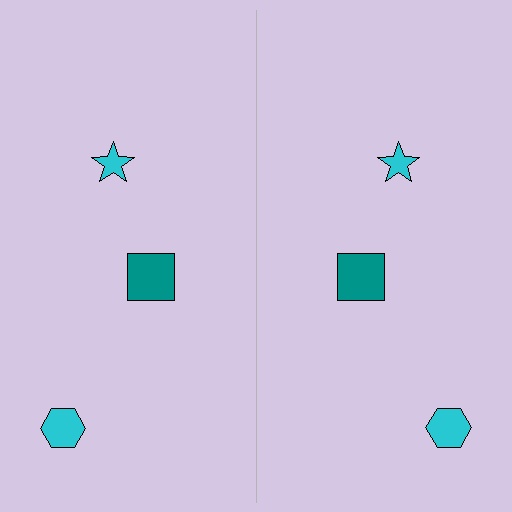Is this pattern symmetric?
Yes, this pattern has bilateral (reflection) symmetry.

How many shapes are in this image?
There are 6 shapes in this image.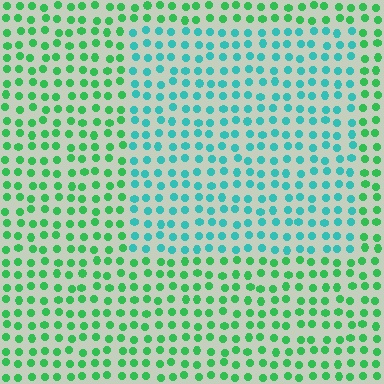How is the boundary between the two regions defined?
The boundary is defined purely by a slight shift in hue (about 42 degrees). Spacing, size, and orientation are identical on both sides.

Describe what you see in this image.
The image is filled with small green elements in a uniform arrangement. A rectangle-shaped region is visible where the elements are tinted to a slightly different hue, forming a subtle color boundary.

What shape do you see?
I see a rectangle.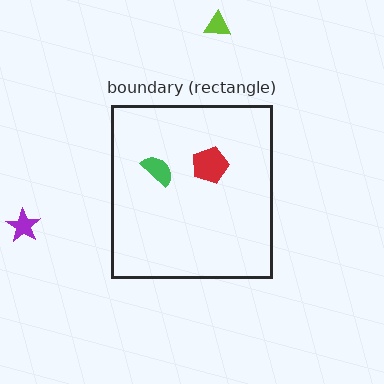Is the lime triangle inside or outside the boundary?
Outside.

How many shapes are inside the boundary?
2 inside, 2 outside.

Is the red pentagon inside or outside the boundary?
Inside.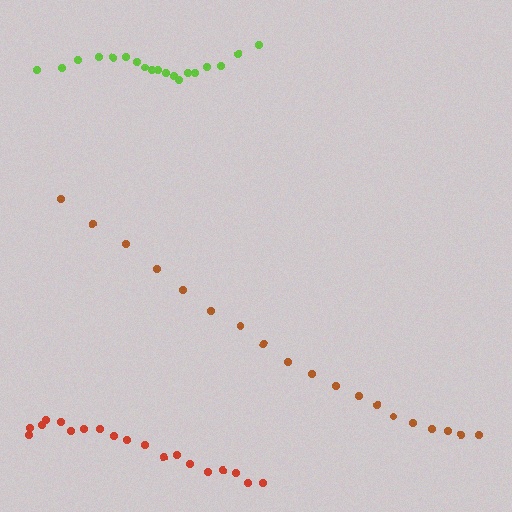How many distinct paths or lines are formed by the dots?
There are 3 distinct paths.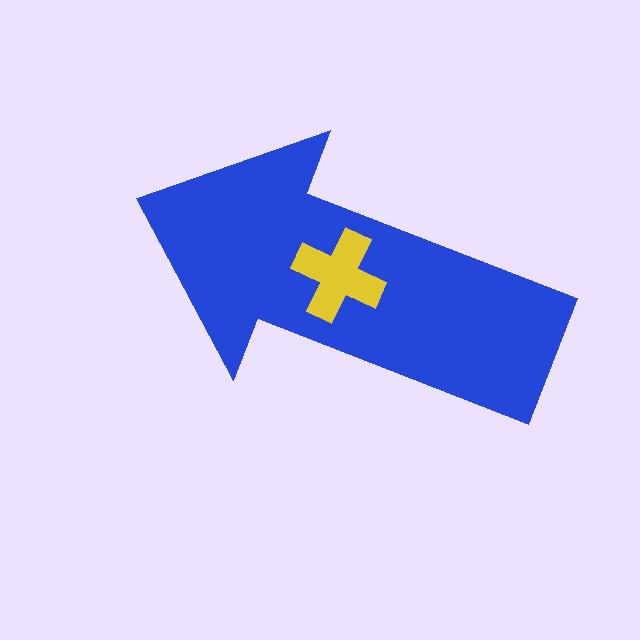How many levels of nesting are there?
2.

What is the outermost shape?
The blue arrow.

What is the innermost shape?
The yellow cross.